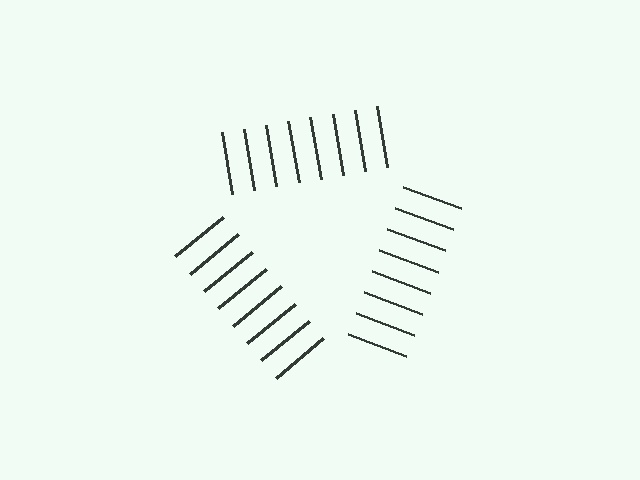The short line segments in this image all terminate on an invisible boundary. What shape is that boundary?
An illusory triangle — the line segments terminate on its edges but no continuous stroke is drawn.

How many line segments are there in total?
24 — 8 along each of the 3 edges.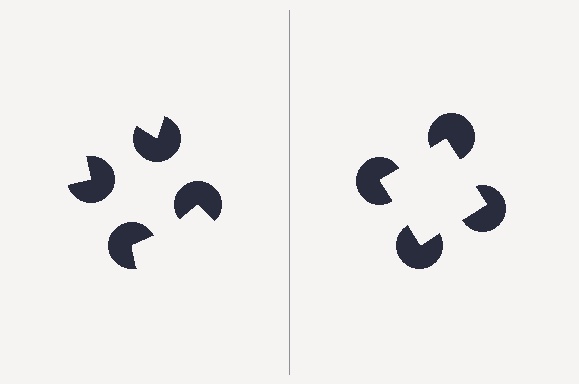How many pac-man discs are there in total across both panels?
8 — 4 on each side.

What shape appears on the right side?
An illusory square.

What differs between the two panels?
The pac-man discs are positioned identically on both sides; only the wedge orientations differ. On the right they align to a square; on the left they are misaligned.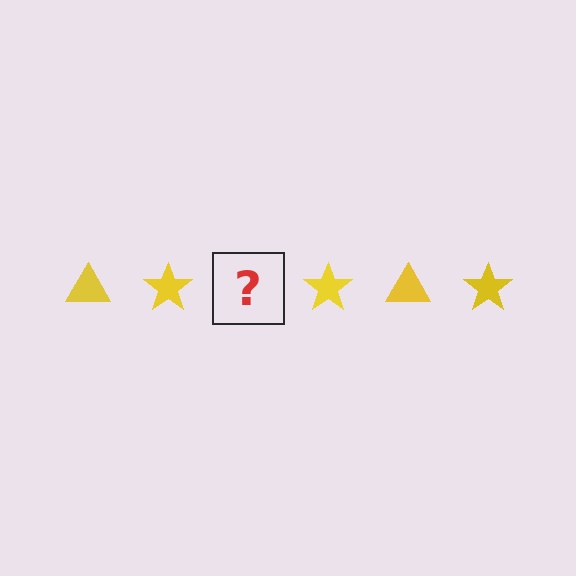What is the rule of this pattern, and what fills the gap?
The rule is that the pattern cycles through triangle, star shapes in yellow. The gap should be filled with a yellow triangle.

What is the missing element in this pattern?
The missing element is a yellow triangle.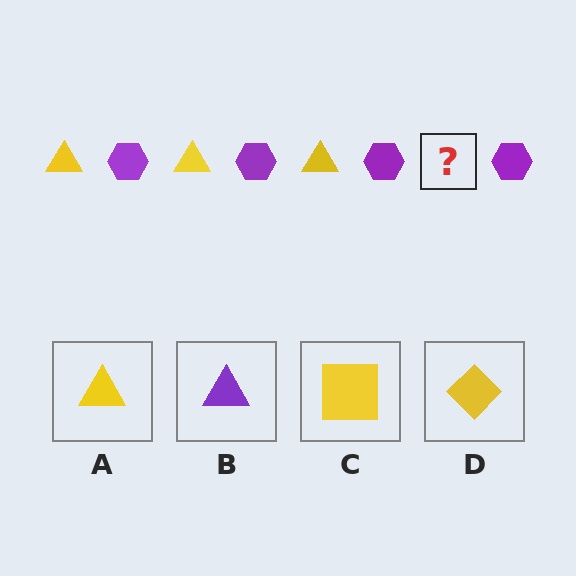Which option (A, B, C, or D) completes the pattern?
A.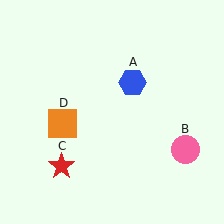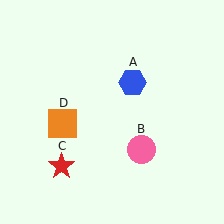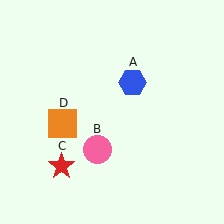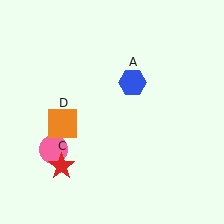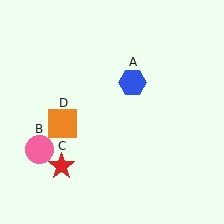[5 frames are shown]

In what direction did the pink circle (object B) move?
The pink circle (object B) moved left.